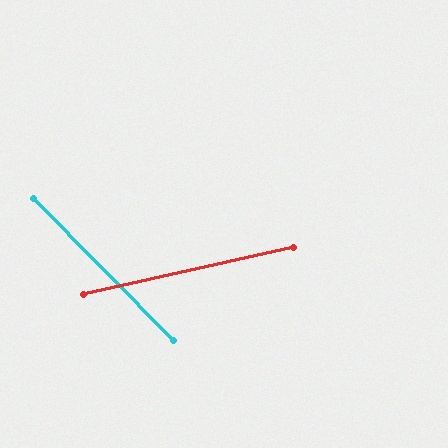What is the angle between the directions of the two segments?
Approximately 58 degrees.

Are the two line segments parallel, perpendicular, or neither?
Neither parallel nor perpendicular — they differ by about 58°.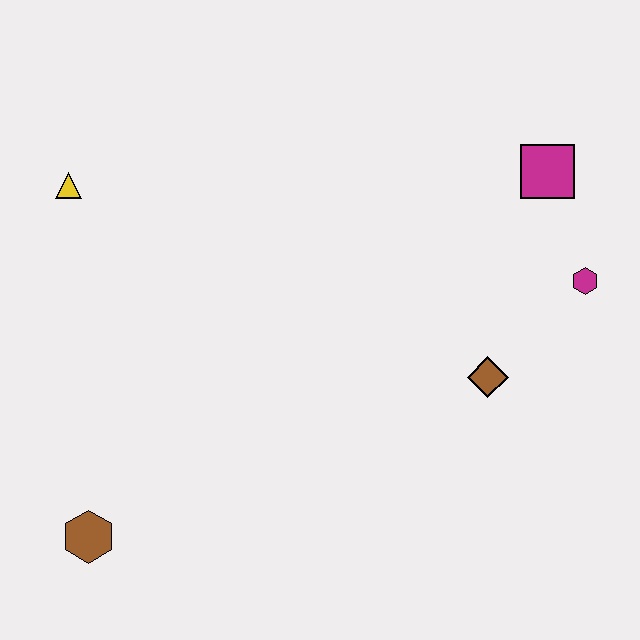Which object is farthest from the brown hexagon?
The magenta square is farthest from the brown hexagon.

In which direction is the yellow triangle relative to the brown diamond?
The yellow triangle is to the left of the brown diamond.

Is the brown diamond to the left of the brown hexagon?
No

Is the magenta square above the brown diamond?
Yes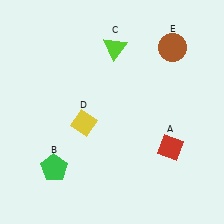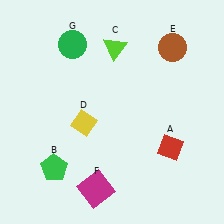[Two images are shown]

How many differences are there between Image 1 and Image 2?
There are 2 differences between the two images.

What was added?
A magenta square (F), a green circle (G) were added in Image 2.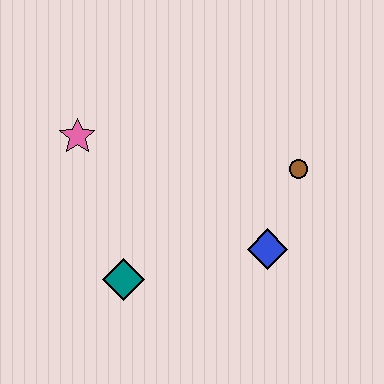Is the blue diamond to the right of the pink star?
Yes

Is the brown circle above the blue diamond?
Yes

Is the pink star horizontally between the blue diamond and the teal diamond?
No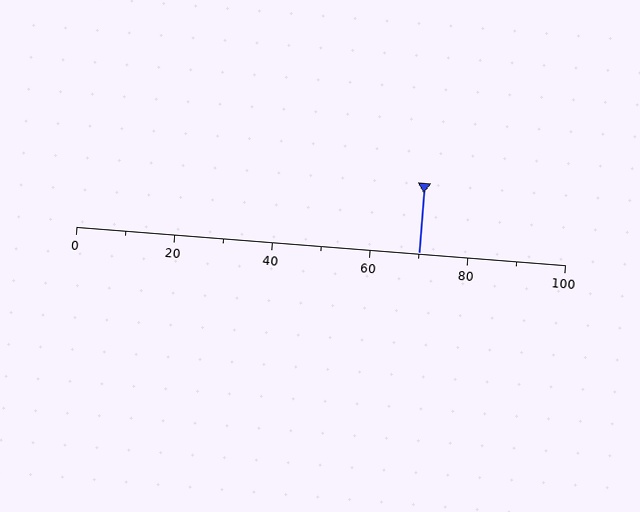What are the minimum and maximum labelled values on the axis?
The axis runs from 0 to 100.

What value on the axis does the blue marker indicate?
The marker indicates approximately 70.